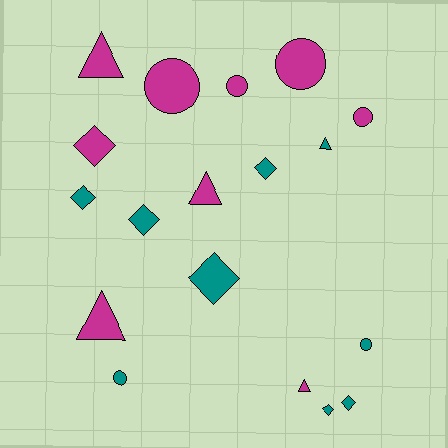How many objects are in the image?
There are 18 objects.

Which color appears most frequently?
Magenta, with 9 objects.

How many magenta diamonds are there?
There is 1 magenta diamond.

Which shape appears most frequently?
Diamond, with 7 objects.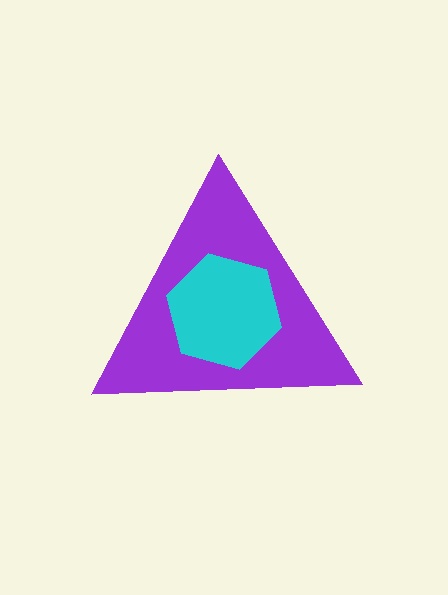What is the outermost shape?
The purple triangle.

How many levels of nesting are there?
2.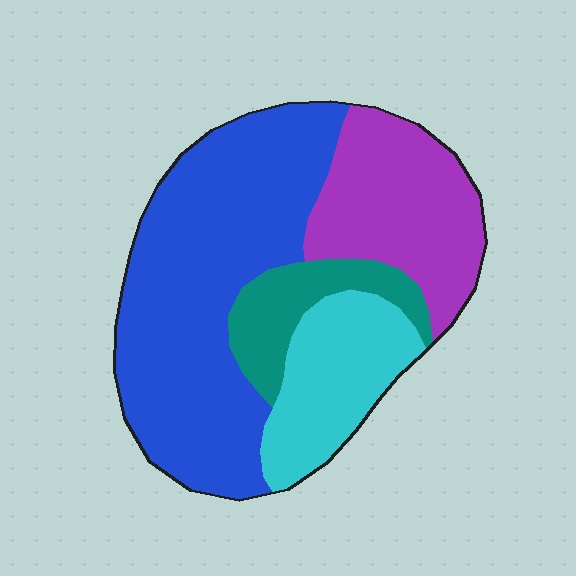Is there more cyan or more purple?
Purple.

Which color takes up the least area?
Teal, at roughly 10%.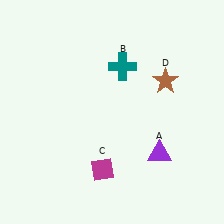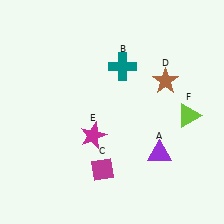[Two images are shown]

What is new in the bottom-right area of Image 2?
A lime triangle (F) was added in the bottom-right area of Image 2.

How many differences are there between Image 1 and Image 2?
There are 2 differences between the two images.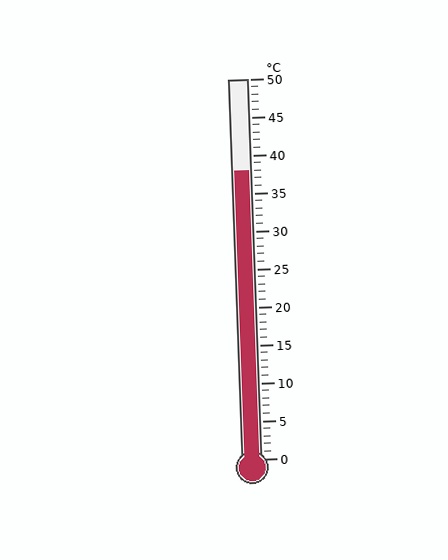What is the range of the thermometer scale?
The thermometer scale ranges from 0°C to 50°C.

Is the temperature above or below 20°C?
The temperature is above 20°C.